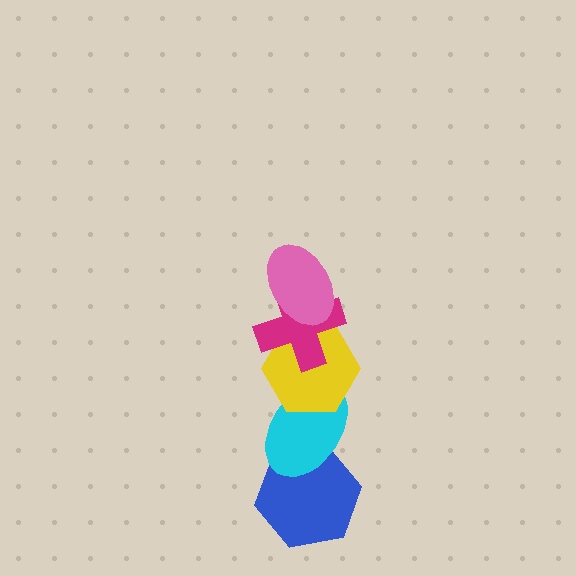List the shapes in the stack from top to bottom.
From top to bottom: the pink ellipse, the magenta cross, the yellow hexagon, the cyan ellipse, the blue hexagon.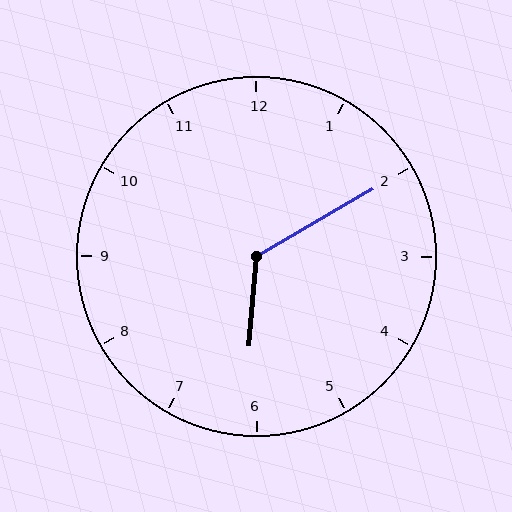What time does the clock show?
6:10.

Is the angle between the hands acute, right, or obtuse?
It is obtuse.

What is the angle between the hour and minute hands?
Approximately 125 degrees.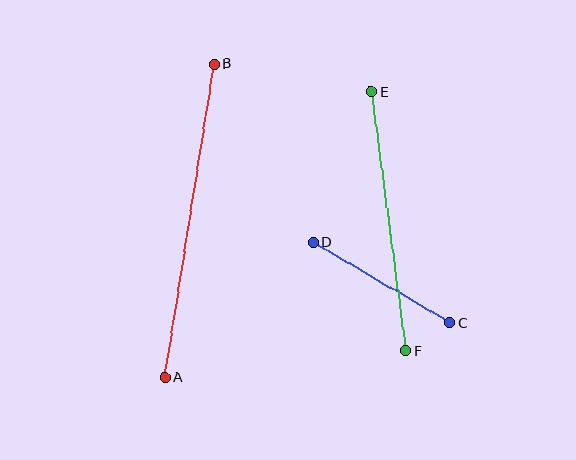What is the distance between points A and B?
The distance is approximately 317 pixels.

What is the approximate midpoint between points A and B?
The midpoint is at approximately (189, 221) pixels.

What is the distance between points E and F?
The distance is approximately 262 pixels.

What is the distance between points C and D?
The distance is approximately 158 pixels.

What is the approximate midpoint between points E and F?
The midpoint is at approximately (389, 221) pixels.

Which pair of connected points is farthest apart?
Points A and B are farthest apart.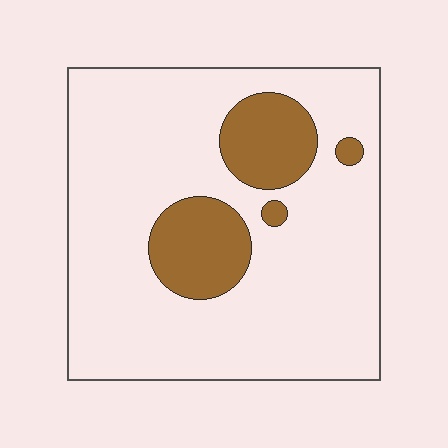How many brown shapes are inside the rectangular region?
4.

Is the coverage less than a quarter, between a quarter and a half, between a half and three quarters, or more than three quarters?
Less than a quarter.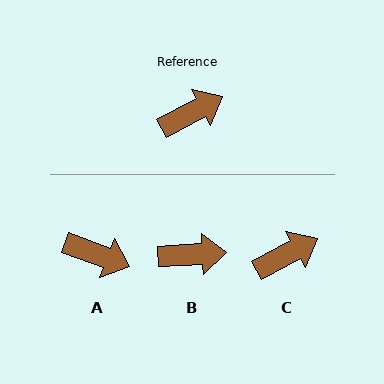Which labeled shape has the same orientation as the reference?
C.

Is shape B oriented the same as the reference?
No, it is off by about 25 degrees.